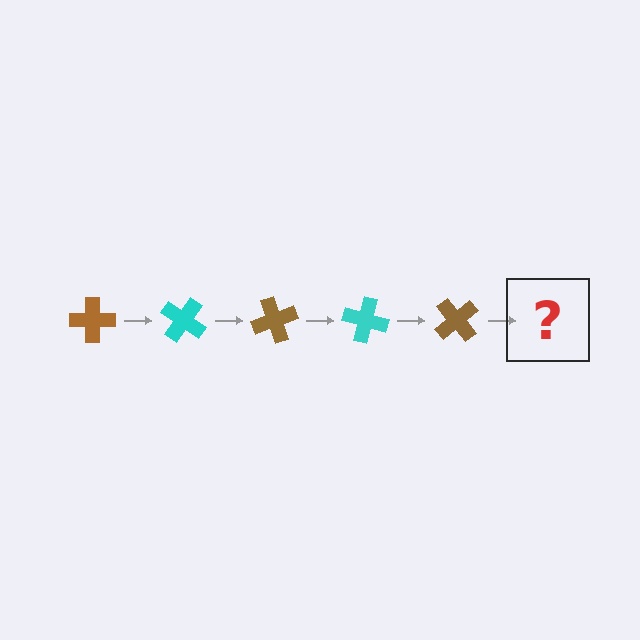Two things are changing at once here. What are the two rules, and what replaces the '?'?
The two rules are that it rotates 35 degrees each step and the color cycles through brown and cyan. The '?' should be a cyan cross, rotated 175 degrees from the start.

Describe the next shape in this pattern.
It should be a cyan cross, rotated 175 degrees from the start.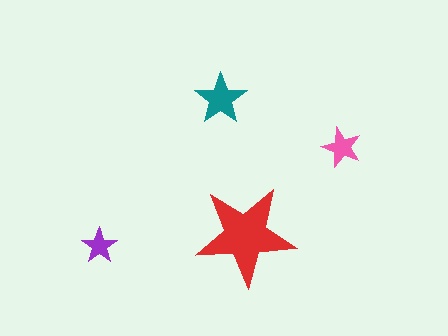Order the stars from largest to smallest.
the red one, the teal one, the pink one, the purple one.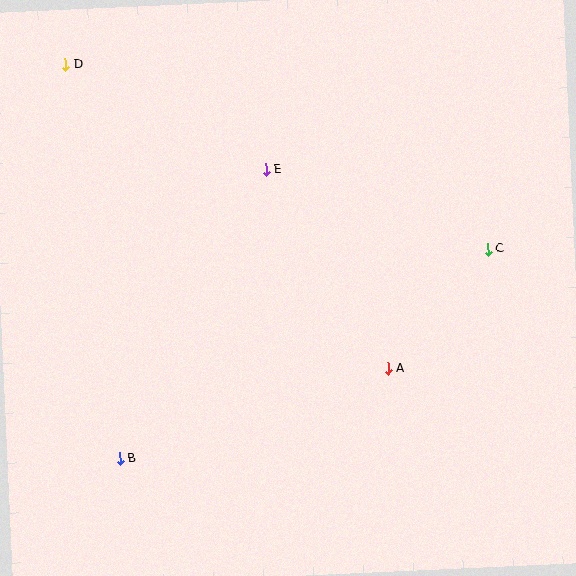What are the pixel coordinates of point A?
Point A is at (388, 369).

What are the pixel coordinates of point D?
Point D is at (66, 65).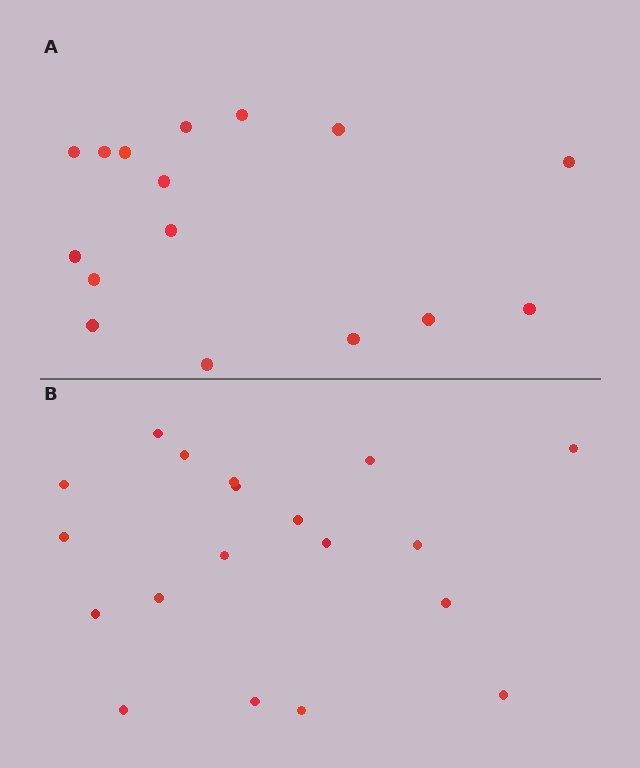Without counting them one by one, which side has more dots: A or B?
Region B (the bottom region) has more dots.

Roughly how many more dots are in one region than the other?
Region B has just a few more — roughly 2 or 3 more dots than region A.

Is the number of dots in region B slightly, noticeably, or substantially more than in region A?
Region B has only slightly more — the two regions are fairly close. The ratio is roughly 1.2 to 1.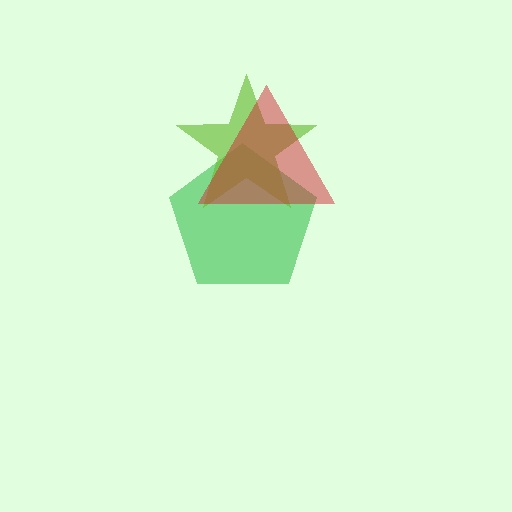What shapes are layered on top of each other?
The layered shapes are: a green pentagon, a lime star, a red triangle.